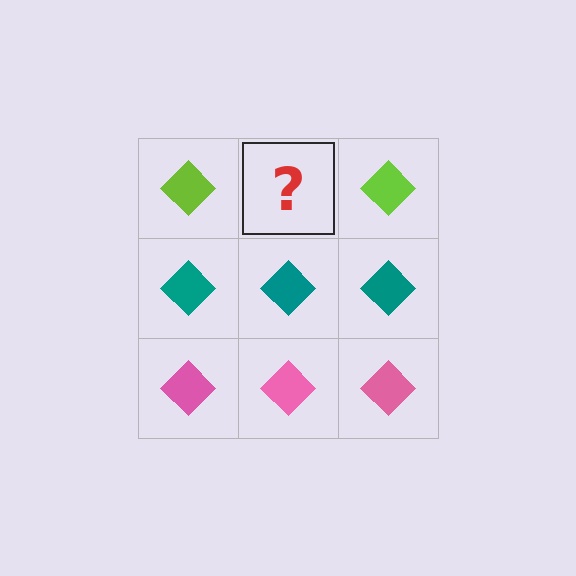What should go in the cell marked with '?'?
The missing cell should contain a lime diamond.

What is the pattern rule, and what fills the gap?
The rule is that each row has a consistent color. The gap should be filled with a lime diamond.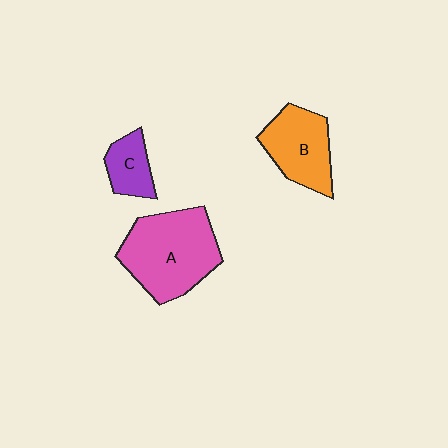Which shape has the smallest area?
Shape C (purple).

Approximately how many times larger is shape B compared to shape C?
Approximately 1.8 times.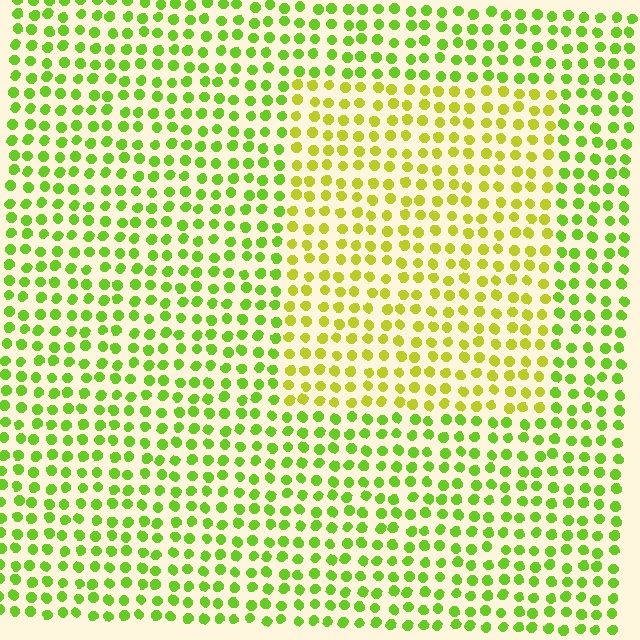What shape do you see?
I see a rectangle.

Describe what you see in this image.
The image is filled with small lime elements in a uniform arrangement. A rectangle-shaped region is visible where the elements are tinted to a slightly different hue, forming a subtle color boundary.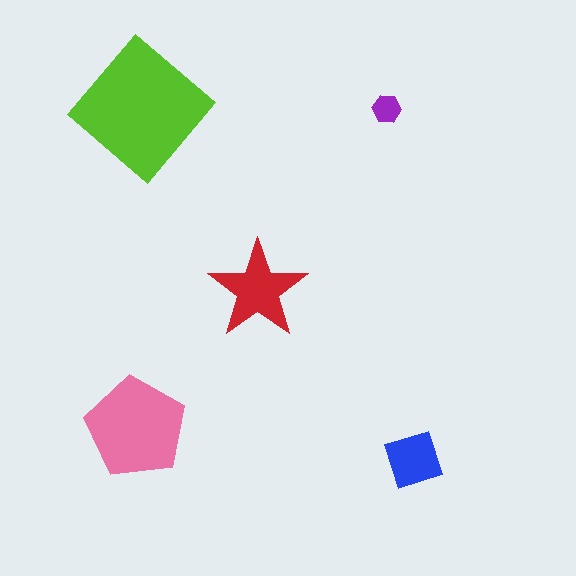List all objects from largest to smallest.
The lime diamond, the pink pentagon, the red star, the blue diamond, the purple hexagon.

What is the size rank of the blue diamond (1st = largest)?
4th.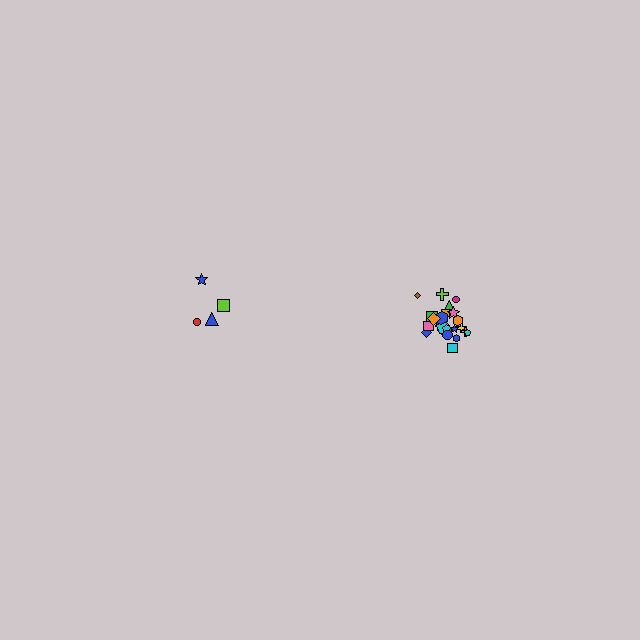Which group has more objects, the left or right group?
The right group.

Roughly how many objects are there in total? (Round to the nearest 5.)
Roughly 30 objects in total.